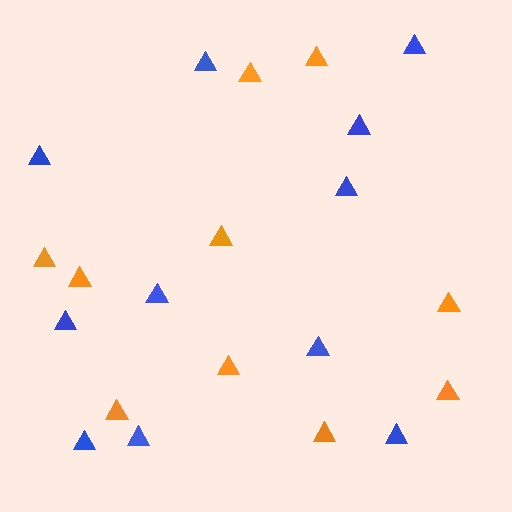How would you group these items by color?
There are 2 groups: one group of blue triangles (11) and one group of orange triangles (10).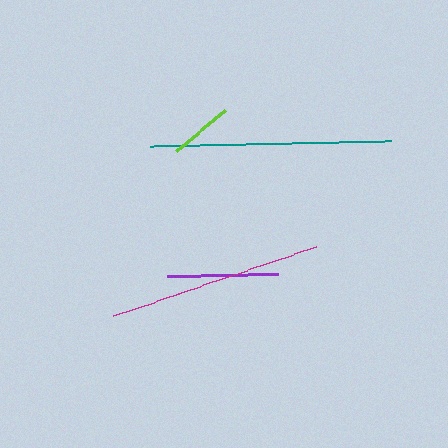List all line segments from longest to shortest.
From longest to shortest: teal, magenta, purple, lime.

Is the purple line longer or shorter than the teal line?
The teal line is longer than the purple line.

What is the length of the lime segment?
The lime segment is approximately 63 pixels long.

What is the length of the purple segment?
The purple segment is approximately 111 pixels long.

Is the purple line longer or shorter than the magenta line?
The magenta line is longer than the purple line.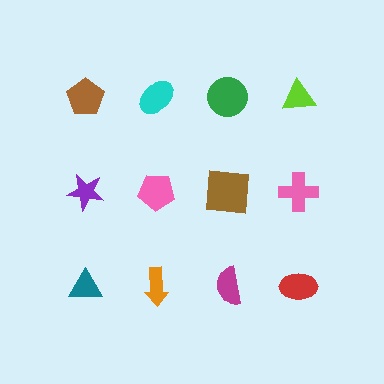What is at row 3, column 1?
A teal triangle.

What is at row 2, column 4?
A pink cross.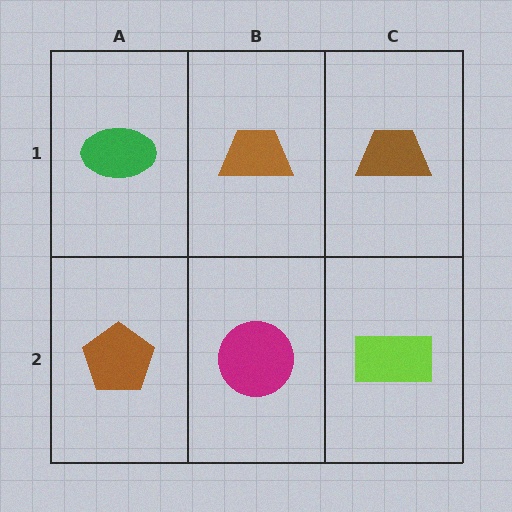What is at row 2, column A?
A brown pentagon.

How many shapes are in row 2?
3 shapes.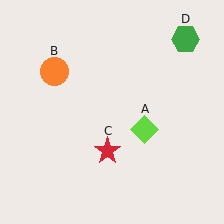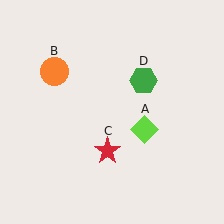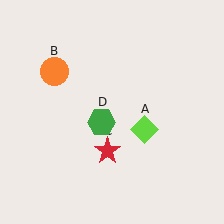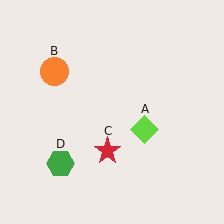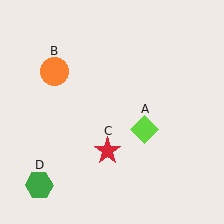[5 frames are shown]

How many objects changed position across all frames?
1 object changed position: green hexagon (object D).